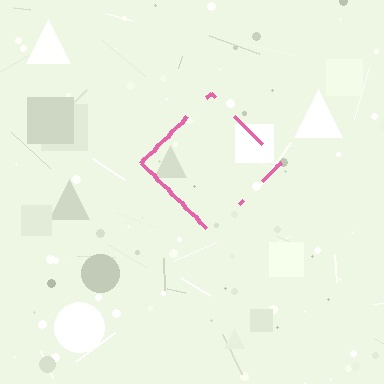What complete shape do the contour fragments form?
The contour fragments form a diamond.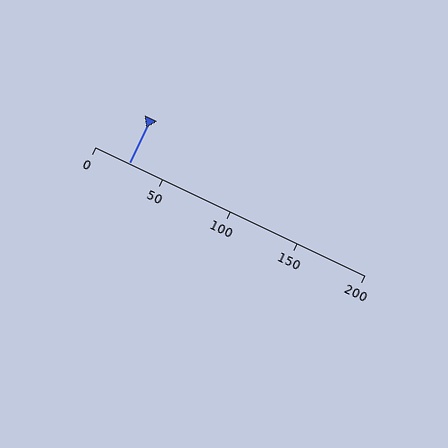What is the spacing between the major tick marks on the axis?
The major ticks are spaced 50 apart.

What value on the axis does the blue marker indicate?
The marker indicates approximately 25.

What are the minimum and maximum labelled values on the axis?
The axis runs from 0 to 200.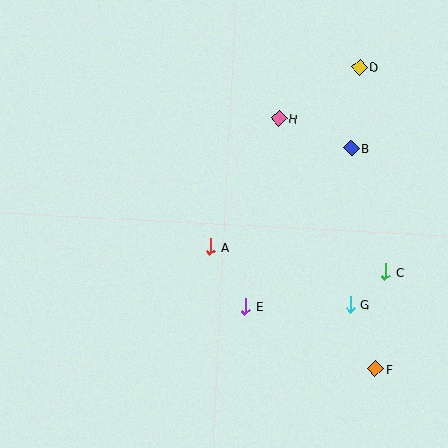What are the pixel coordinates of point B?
Point B is at (351, 148).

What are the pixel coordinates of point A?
Point A is at (211, 247).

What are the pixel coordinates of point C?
Point C is at (386, 272).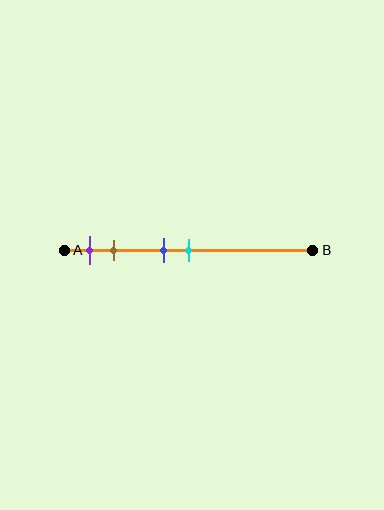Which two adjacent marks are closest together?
The blue and cyan marks are the closest adjacent pair.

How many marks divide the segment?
There are 4 marks dividing the segment.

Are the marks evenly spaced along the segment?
No, the marks are not evenly spaced.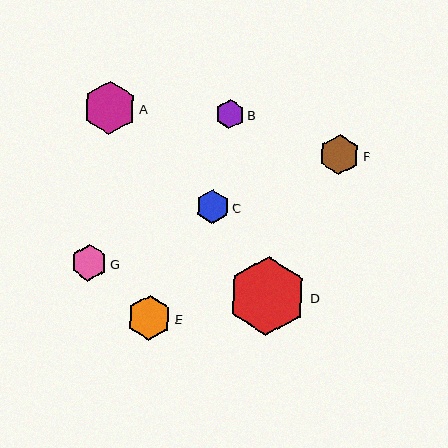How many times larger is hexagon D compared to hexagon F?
Hexagon D is approximately 2.0 times the size of hexagon F.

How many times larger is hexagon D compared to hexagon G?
Hexagon D is approximately 2.2 times the size of hexagon G.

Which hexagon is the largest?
Hexagon D is the largest with a size of approximately 79 pixels.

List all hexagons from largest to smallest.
From largest to smallest: D, A, E, F, G, C, B.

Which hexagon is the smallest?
Hexagon B is the smallest with a size of approximately 28 pixels.